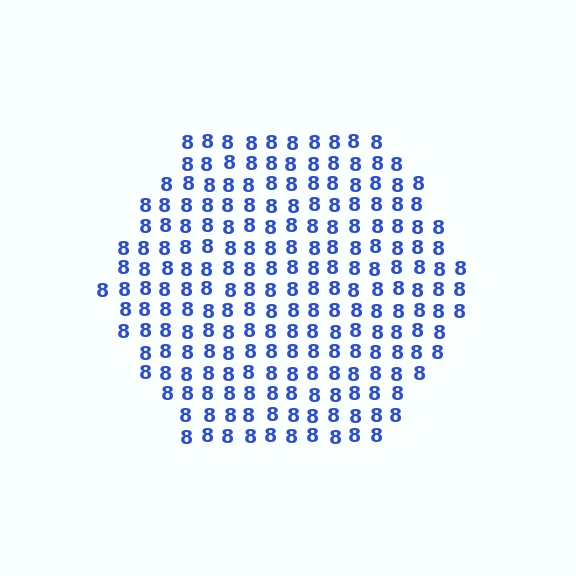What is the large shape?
The large shape is a hexagon.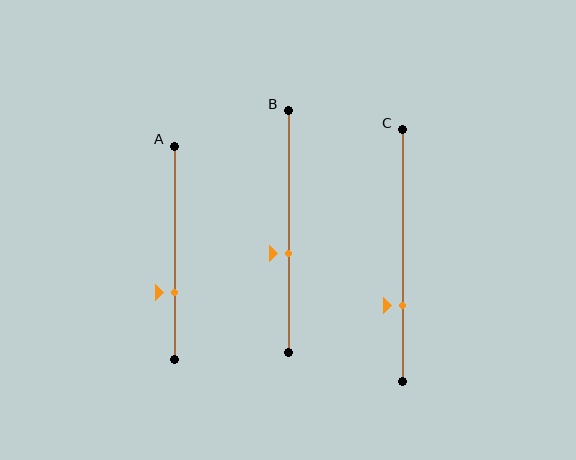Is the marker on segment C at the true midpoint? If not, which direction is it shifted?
No, the marker on segment C is shifted downward by about 20% of the segment length.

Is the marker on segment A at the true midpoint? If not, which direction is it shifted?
No, the marker on segment A is shifted downward by about 19% of the segment length.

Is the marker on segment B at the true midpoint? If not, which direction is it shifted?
No, the marker on segment B is shifted downward by about 9% of the segment length.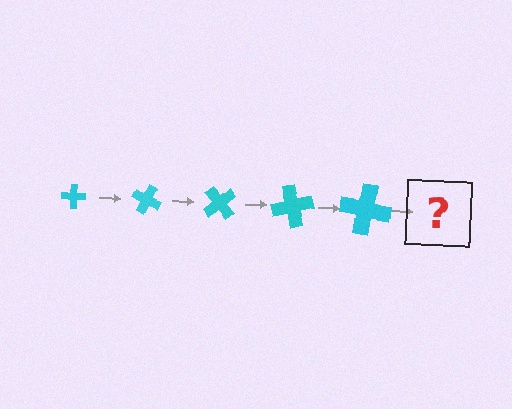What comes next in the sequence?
The next element should be a cross, larger than the previous one and rotated 125 degrees from the start.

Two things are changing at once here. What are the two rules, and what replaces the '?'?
The two rules are that the cross grows larger each step and it rotates 25 degrees each step. The '?' should be a cross, larger than the previous one and rotated 125 degrees from the start.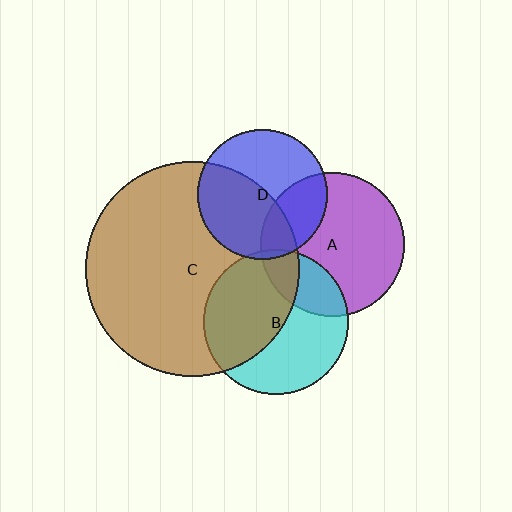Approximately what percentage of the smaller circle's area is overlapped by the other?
Approximately 50%.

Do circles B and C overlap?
Yes.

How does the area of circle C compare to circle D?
Approximately 2.7 times.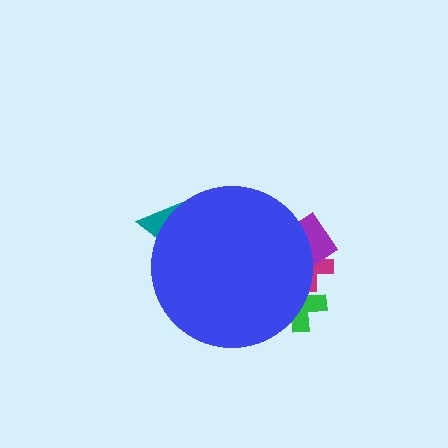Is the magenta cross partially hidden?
Yes, the magenta cross is partially hidden behind the blue circle.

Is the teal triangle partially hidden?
Yes, the teal triangle is partially hidden behind the blue circle.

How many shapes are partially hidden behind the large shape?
4 shapes are partially hidden.